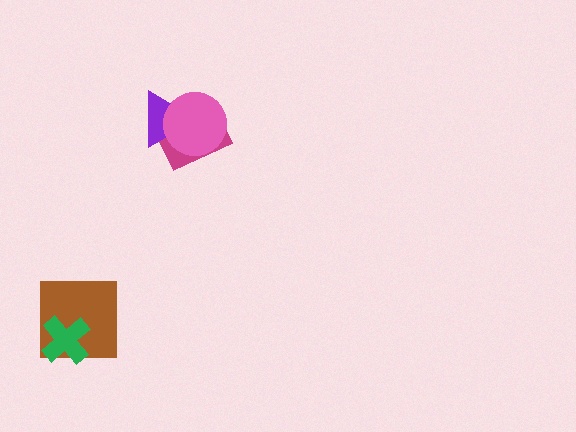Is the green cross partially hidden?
No, no other shape covers it.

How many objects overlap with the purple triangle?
2 objects overlap with the purple triangle.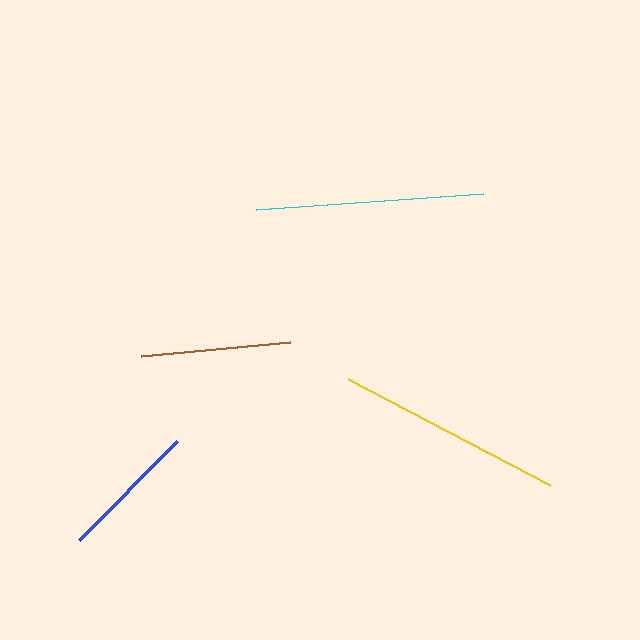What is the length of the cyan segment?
The cyan segment is approximately 227 pixels long.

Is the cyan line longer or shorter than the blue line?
The cyan line is longer than the blue line.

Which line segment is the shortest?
The blue line is the shortest at approximately 140 pixels.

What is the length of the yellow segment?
The yellow segment is approximately 228 pixels long.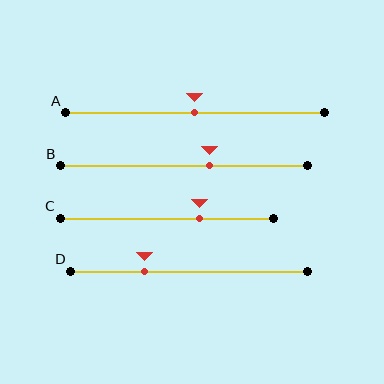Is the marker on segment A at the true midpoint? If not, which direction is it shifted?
Yes, the marker on segment A is at the true midpoint.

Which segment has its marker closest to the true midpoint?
Segment A has its marker closest to the true midpoint.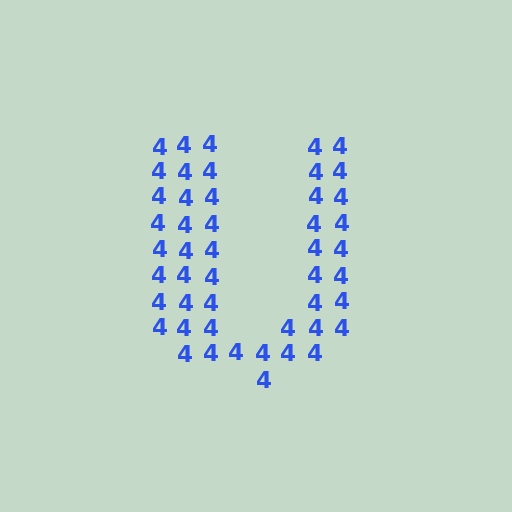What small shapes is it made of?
It is made of small digit 4's.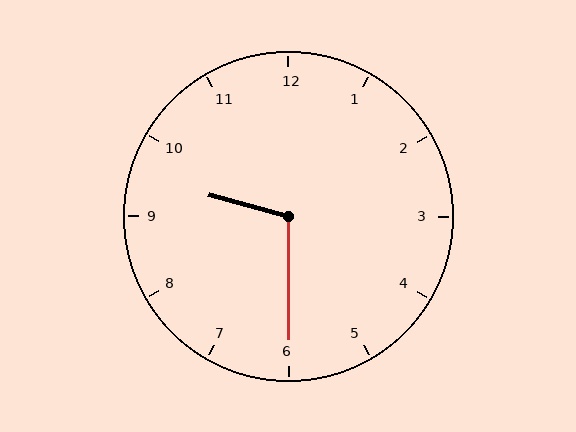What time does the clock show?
9:30.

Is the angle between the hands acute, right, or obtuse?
It is obtuse.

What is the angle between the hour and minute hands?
Approximately 105 degrees.